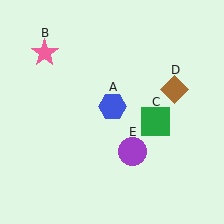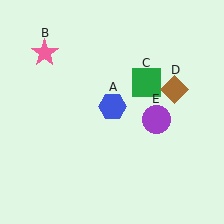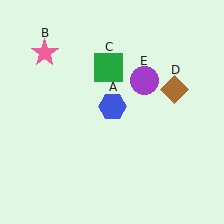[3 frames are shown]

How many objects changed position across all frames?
2 objects changed position: green square (object C), purple circle (object E).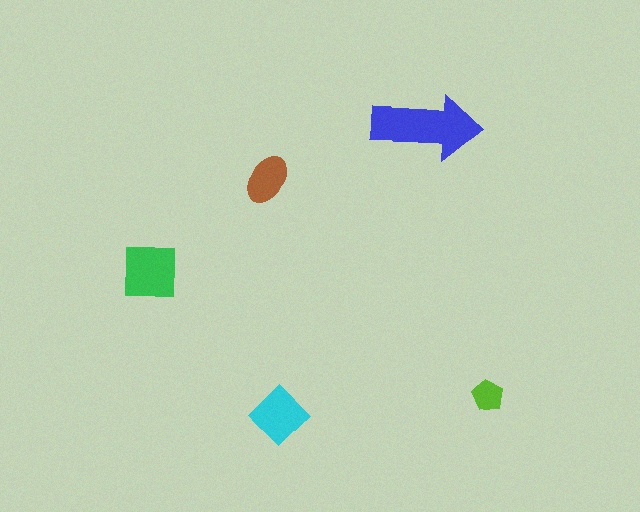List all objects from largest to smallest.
The blue arrow, the green square, the cyan diamond, the brown ellipse, the lime pentagon.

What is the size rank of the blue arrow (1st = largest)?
1st.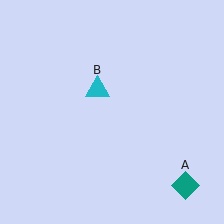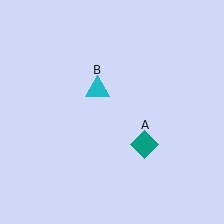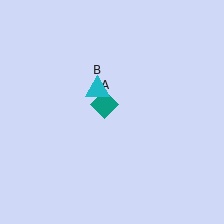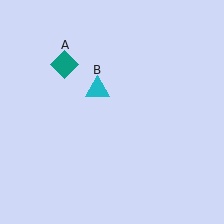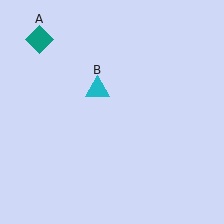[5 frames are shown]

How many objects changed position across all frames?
1 object changed position: teal diamond (object A).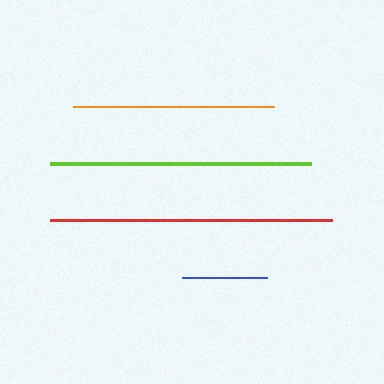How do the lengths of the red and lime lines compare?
The red and lime lines are approximately the same length.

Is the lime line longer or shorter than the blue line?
The lime line is longer than the blue line.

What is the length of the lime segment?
The lime segment is approximately 261 pixels long.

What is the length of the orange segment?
The orange segment is approximately 202 pixels long.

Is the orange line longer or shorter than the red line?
The red line is longer than the orange line.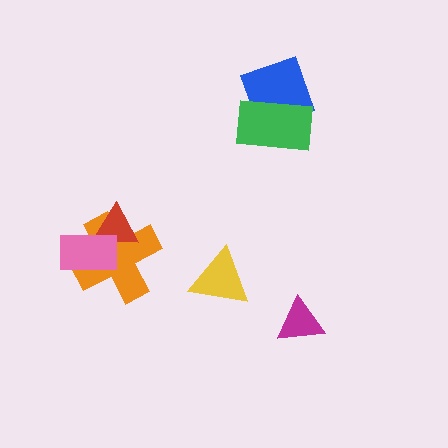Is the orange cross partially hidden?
Yes, it is partially covered by another shape.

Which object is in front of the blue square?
The green rectangle is in front of the blue square.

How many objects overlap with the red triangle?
2 objects overlap with the red triangle.